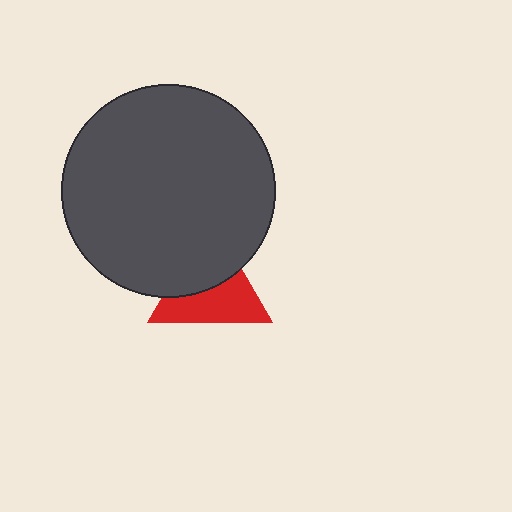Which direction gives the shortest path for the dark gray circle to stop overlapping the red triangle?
Moving up gives the shortest separation.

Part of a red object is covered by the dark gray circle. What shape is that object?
It is a triangle.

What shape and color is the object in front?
The object in front is a dark gray circle.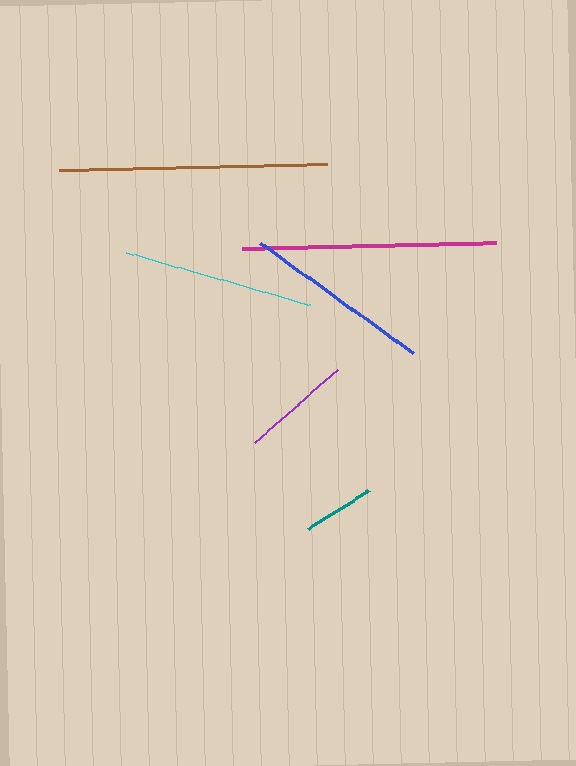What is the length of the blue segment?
The blue segment is approximately 189 pixels long.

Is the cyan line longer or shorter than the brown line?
The brown line is longer than the cyan line.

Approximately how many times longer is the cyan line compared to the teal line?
The cyan line is approximately 2.7 times the length of the teal line.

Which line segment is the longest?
The brown line is the longest at approximately 269 pixels.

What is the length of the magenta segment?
The magenta segment is approximately 253 pixels long.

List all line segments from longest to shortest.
From longest to shortest: brown, magenta, cyan, blue, purple, teal.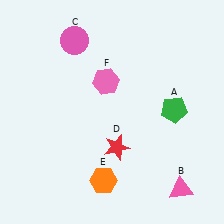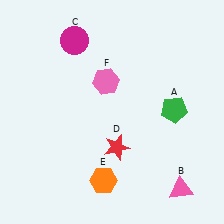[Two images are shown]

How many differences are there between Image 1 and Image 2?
There is 1 difference between the two images.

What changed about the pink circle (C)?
In Image 1, C is pink. In Image 2, it changed to magenta.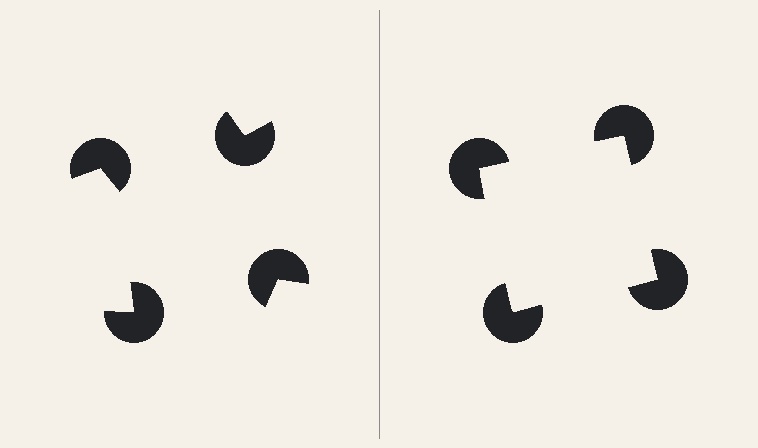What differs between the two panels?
The pac-man discs are positioned identically on both sides; only the wedge orientations differ. On the right they align to a square; on the left they are misaligned.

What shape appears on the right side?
An illusory square.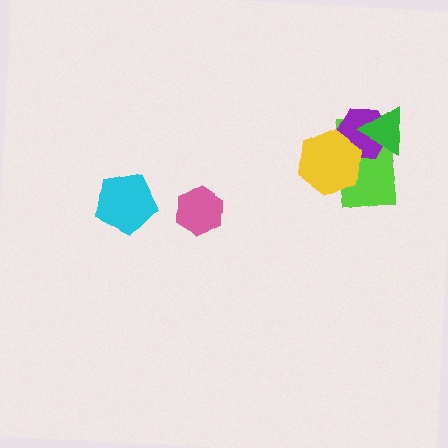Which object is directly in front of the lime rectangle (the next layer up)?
The purple hexagon is directly in front of the lime rectangle.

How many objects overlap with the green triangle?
2 objects overlap with the green triangle.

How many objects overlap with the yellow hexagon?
2 objects overlap with the yellow hexagon.